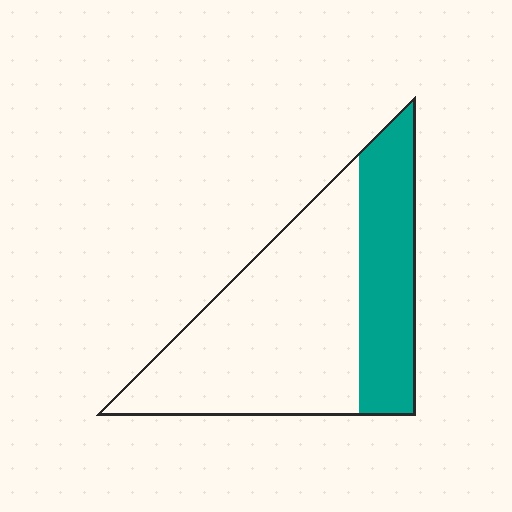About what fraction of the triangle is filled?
About one third (1/3).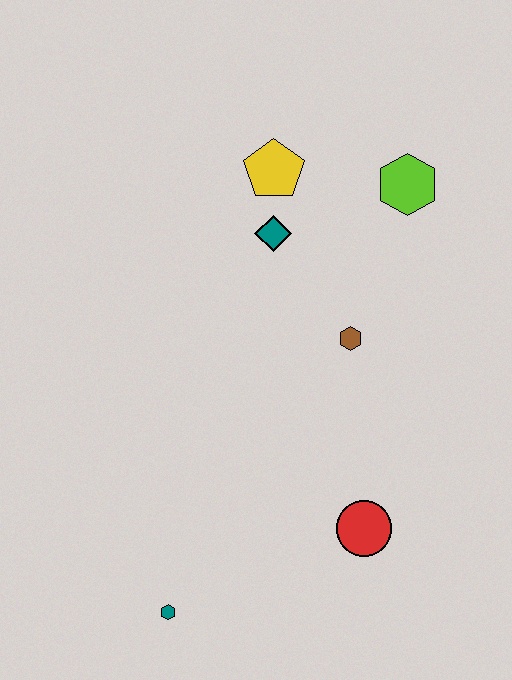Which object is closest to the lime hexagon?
The yellow pentagon is closest to the lime hexagon.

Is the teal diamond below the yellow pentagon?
Yes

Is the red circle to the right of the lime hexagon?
No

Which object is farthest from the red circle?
The yellow pentagon is farthest from the red circle.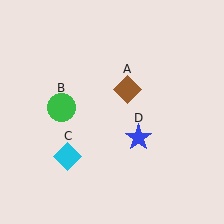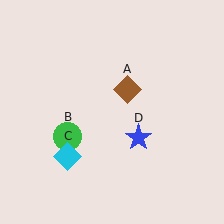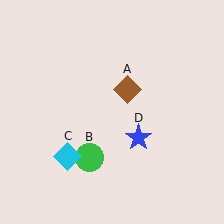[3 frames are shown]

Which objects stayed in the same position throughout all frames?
Brown diamond (object A) and cyan diamond (object C) and blue star (object D) remained stationary.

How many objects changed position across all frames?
1 object changed position: green circle (object B).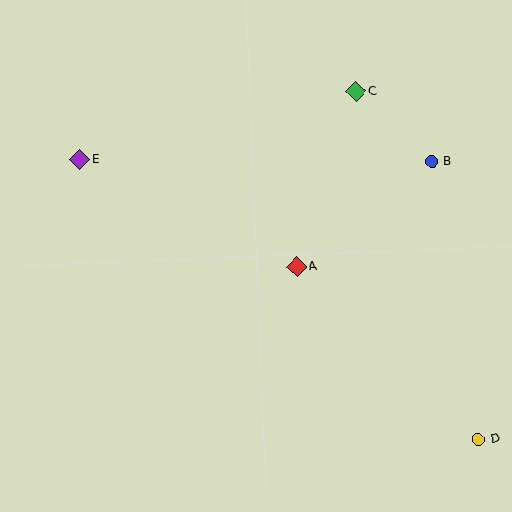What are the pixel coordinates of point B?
Point B is at (432, 161).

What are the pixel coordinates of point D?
Point D is at (478, 439).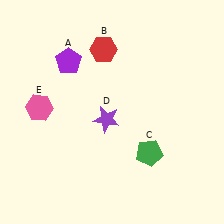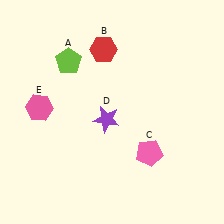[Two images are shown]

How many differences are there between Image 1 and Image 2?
There are 2 differences between the two images.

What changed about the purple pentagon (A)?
In Image 1, A is purple. In Image 2, it changed to lime.